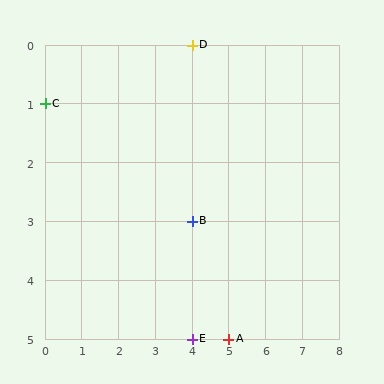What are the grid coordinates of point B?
Point B is at grid coordinates (4, 3).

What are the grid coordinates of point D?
Point D is at grid coordinates (4, 0).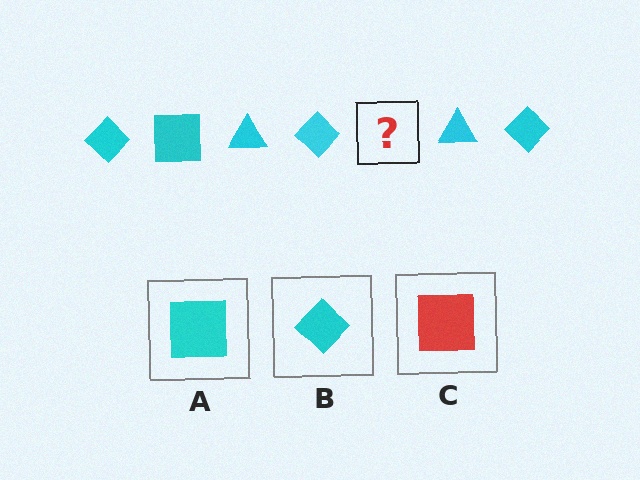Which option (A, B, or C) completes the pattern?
A.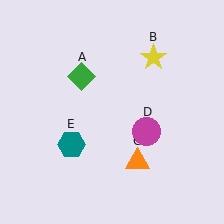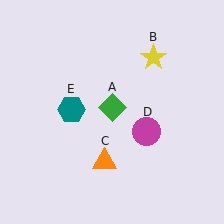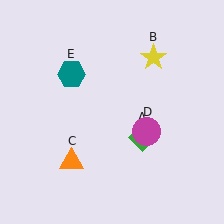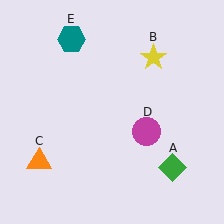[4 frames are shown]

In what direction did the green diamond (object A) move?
The green diamond (object A) moved down and to the right.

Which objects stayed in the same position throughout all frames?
Yellow star (object B) and magenta circle (object D) remained stationary.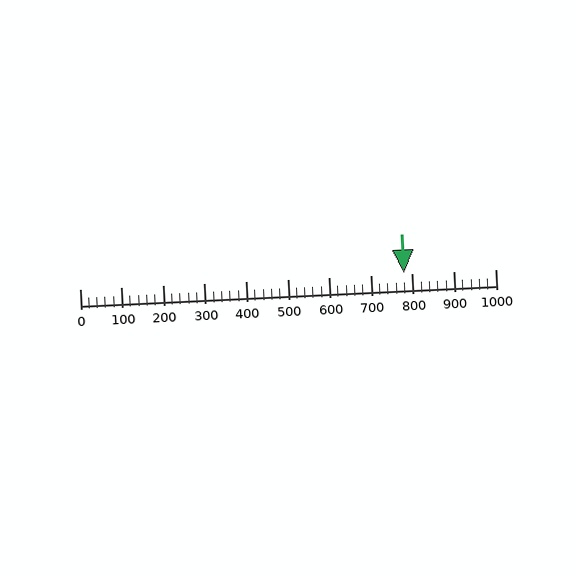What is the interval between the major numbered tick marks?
The major tick marks are spaced 100 units apart.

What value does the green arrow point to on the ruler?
The green arrow points to approximately 780.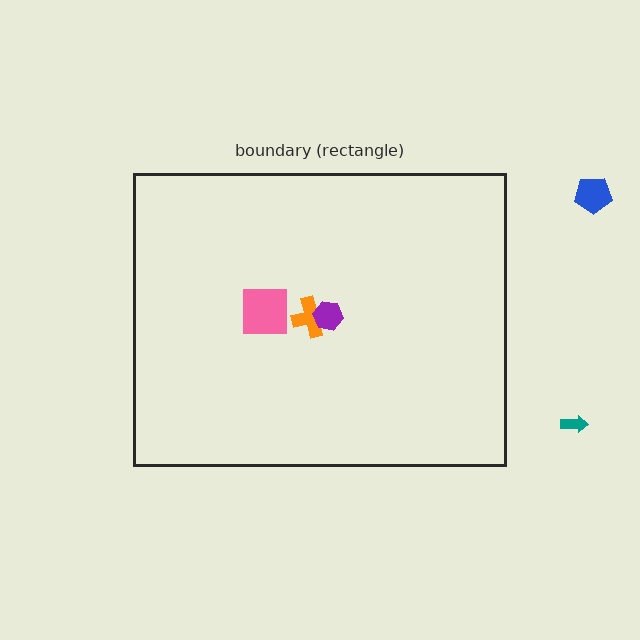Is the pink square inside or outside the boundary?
Inside.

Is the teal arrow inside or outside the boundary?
Outside.